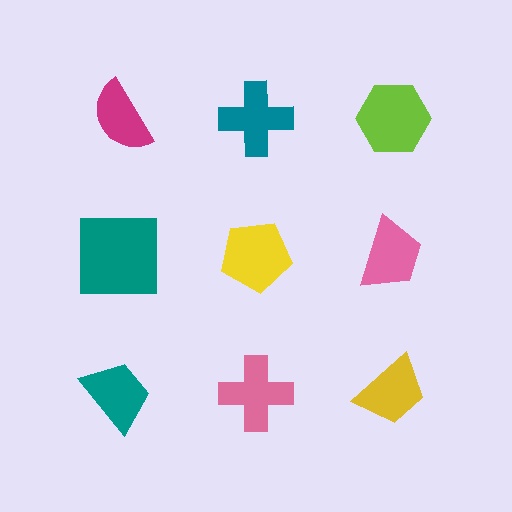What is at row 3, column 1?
A teal trapezoid.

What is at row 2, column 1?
A teal square.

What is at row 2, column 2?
A yellow pentagon.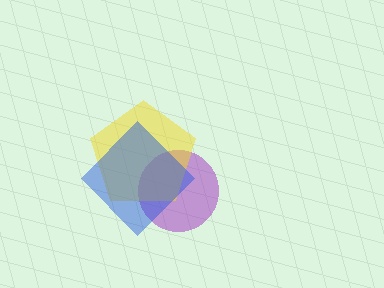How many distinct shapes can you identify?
There are 3 distinct shapes: a purple circle, a yellow pentagon, a blue diamond.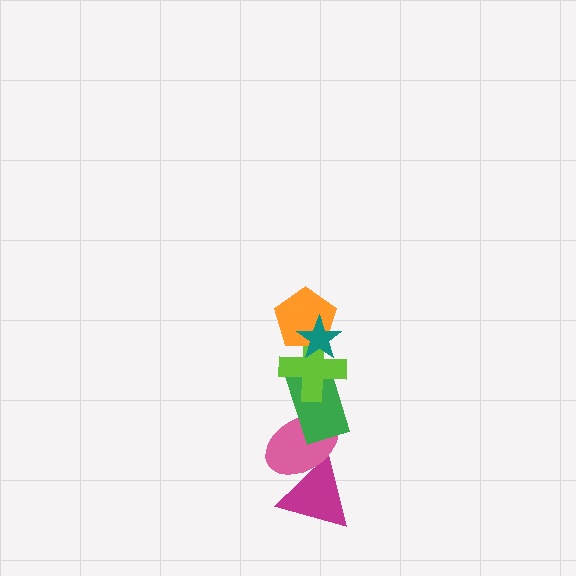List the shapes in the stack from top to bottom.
From top to bottom: the teal star, the orange pentagon, the lime cross, the green rectangle, the pink ellipse, the magenta triangle.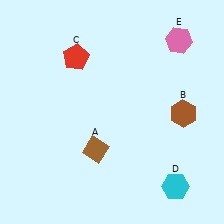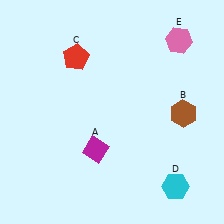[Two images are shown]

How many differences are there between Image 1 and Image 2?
There is 1 difference between the two images.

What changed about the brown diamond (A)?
In Image 1, A is brown. In Image 2, it changed to magenta.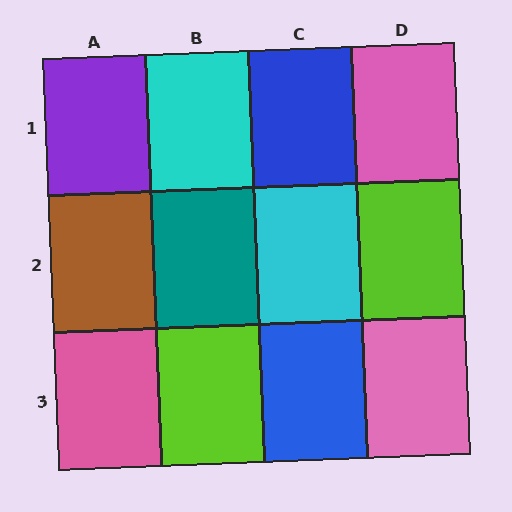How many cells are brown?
1 cell is brown.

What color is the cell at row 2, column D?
Lime.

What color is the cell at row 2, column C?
Cyan.